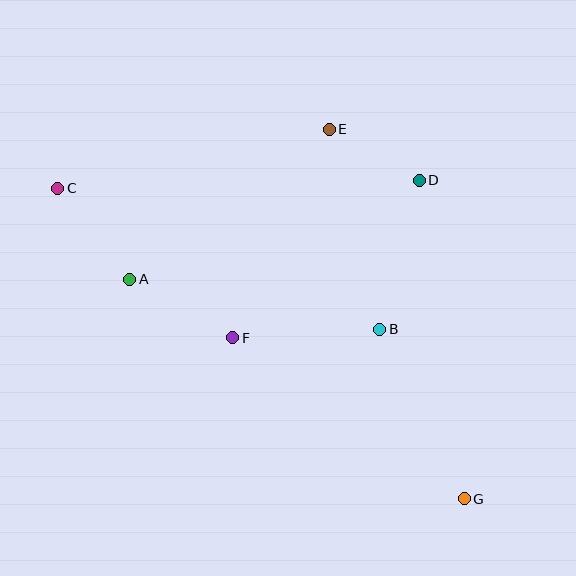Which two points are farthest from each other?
Points C and G are farthest from each other.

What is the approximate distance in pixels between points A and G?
The distance between A and G is approximately 400 pixels.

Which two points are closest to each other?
Points D and E are closest to each other.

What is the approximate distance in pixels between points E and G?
The distance between E and G is approximately 393 pixels.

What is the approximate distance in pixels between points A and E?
The distance between A and E is approximately 250 pixels.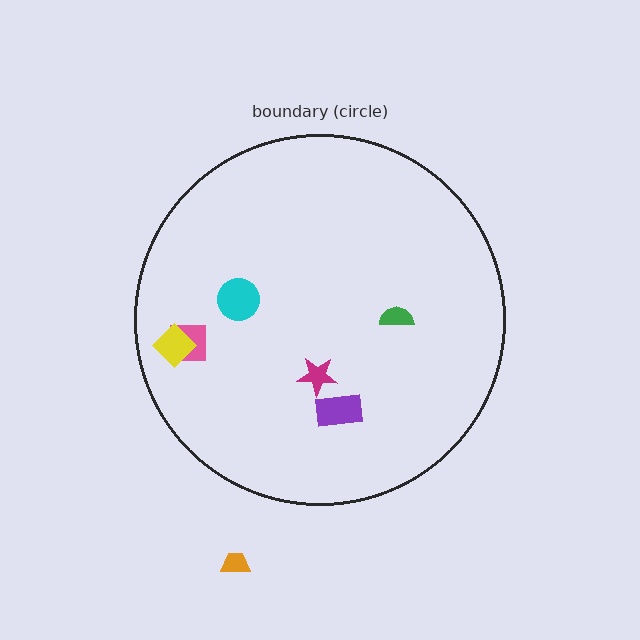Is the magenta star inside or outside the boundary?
Inside.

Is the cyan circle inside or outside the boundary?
Inside.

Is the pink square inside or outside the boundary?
Inside.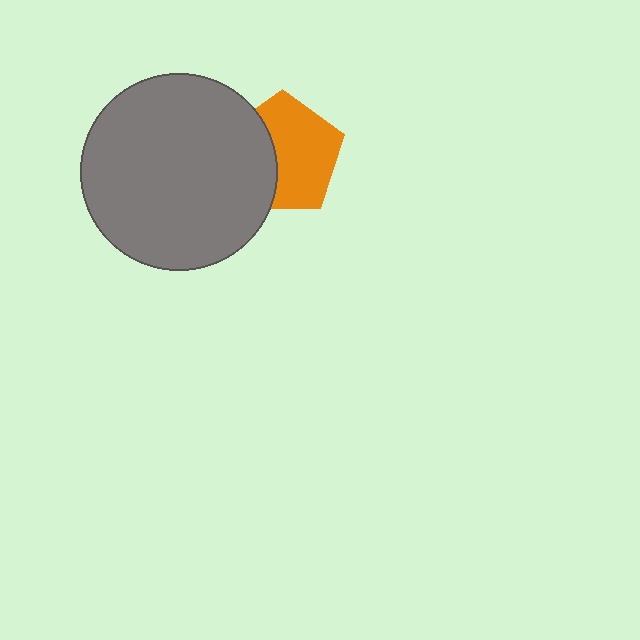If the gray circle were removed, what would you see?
You would see the complete orange pentagon.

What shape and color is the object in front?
The object in front is a gray circle.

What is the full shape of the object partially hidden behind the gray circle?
The partially hidden object is an orange pentagon.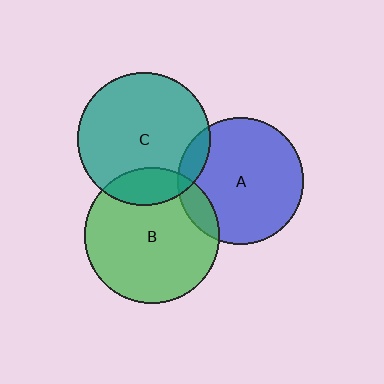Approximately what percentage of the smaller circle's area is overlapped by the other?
Approximately 10%.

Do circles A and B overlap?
Yes.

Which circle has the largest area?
Circle B (green).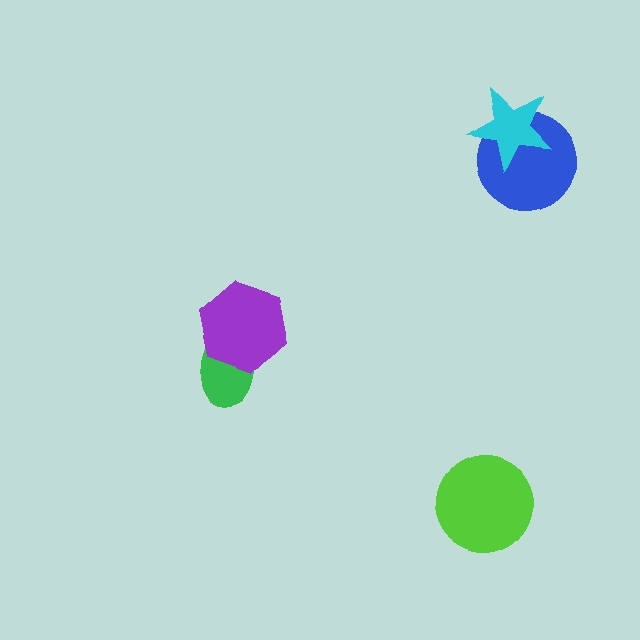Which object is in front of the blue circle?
The cyan star is in front of the blue circle.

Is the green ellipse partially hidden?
Yes, it is partially covered by another shape.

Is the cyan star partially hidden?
No, no other shape covers it.